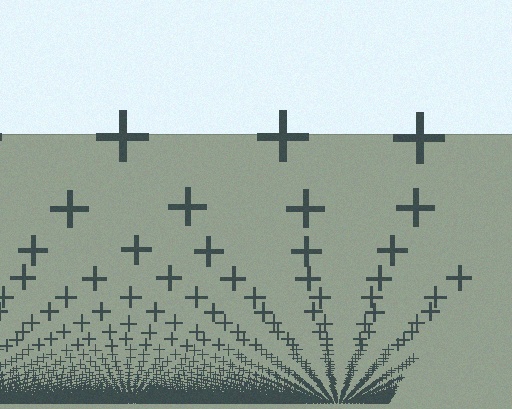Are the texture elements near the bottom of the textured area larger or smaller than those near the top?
Smaller. The gradient is inverted — elements near the bottom are smaller and denser.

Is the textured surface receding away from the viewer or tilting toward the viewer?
The surface appears to tilt toward the viewer. Texture elements get larger and sparser toward the top.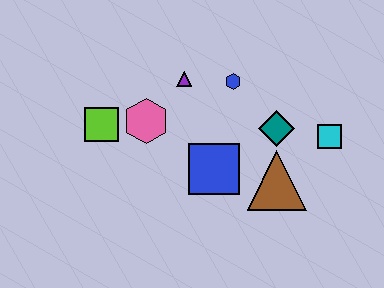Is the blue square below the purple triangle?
Yes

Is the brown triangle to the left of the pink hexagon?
No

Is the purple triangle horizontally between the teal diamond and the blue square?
No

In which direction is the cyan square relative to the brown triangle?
The cyan square is to the right of the brown triangle.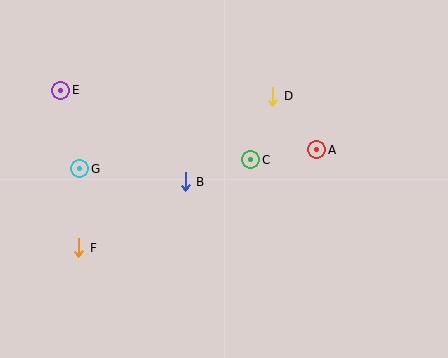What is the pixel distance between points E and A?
The distance between E and A is 263 pixels.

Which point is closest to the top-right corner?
Point A is closest to the top-right corner.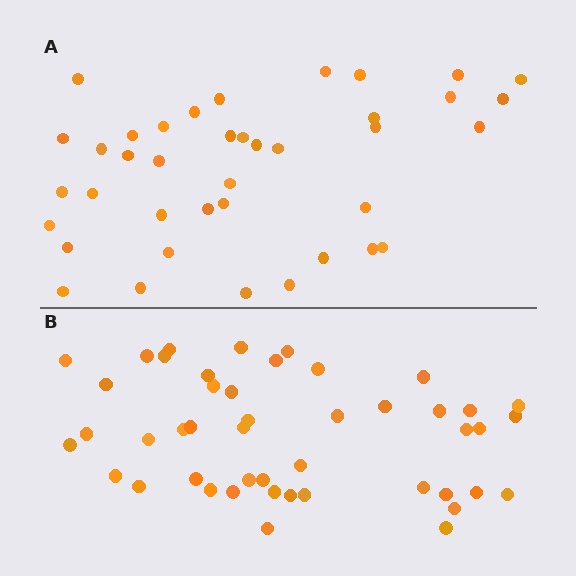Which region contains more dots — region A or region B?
Region B (the bottom region) has more dots.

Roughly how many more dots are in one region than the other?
Region B has roughly 8 or so more dots than region A.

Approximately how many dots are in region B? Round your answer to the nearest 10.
About 50 dots. (The exact count is 46, which rounds to 50.)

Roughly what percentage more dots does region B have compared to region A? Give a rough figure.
About 20% more.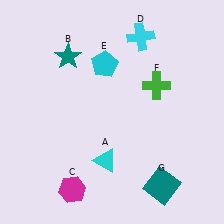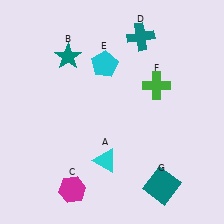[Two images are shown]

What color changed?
The cross (D) changed from cyan in Image 1 to teal in Image 2.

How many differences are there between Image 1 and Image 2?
There is 1 difference between the two images.